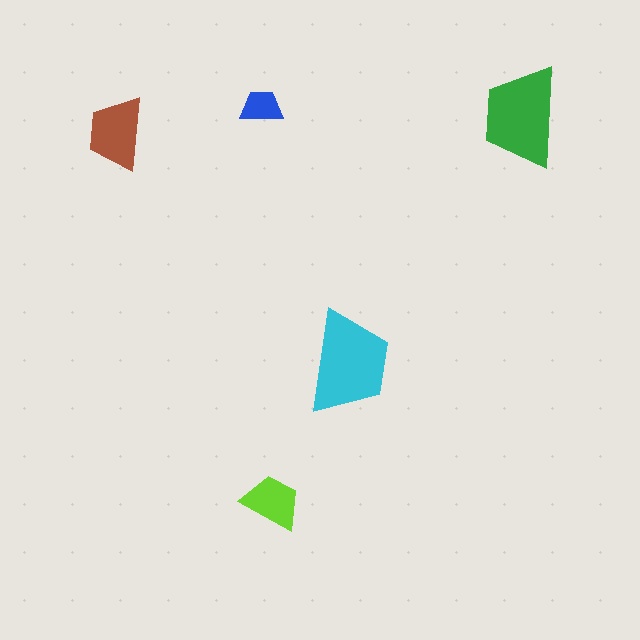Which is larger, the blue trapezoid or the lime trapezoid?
The lime one.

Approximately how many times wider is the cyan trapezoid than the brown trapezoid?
About 1.5 times wider.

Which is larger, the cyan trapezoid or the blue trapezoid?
The cyan one.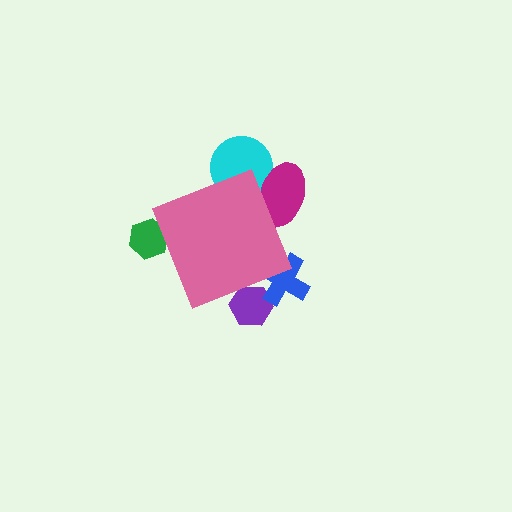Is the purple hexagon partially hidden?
Yes, the purple hexagon is partially hidden behind the pink diamond.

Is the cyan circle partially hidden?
Yes, the cyan circle is partially hidden behind the pink diamond.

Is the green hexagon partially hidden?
Yes, the green hexagon is partially hidden behind the pink diamond.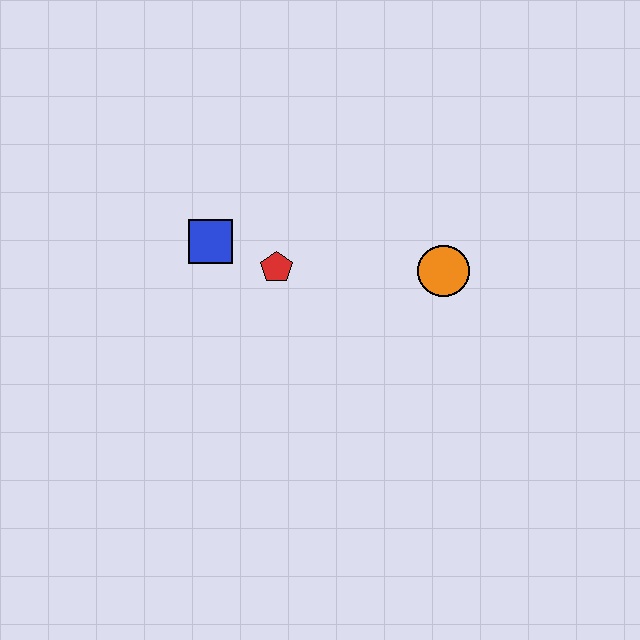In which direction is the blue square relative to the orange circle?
The blue square is to the left of the orange circle.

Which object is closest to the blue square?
The red pentagon is closest to the blue square.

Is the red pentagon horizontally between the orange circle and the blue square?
Yes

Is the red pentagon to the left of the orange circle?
Yes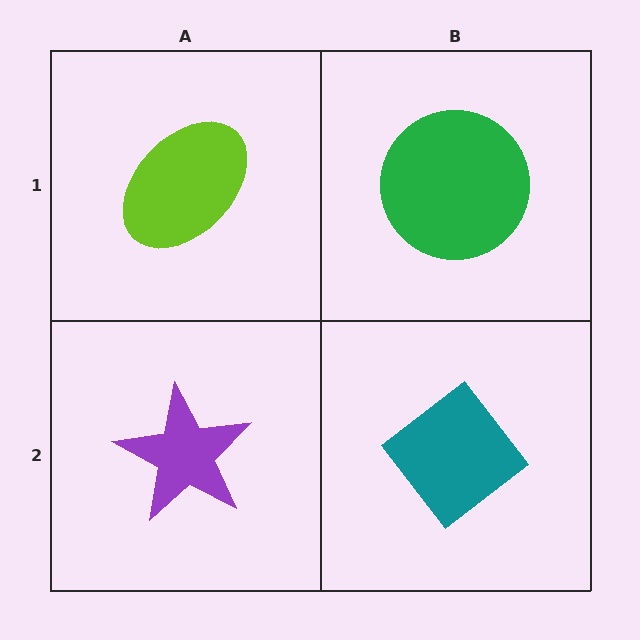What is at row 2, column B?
A teal diamond.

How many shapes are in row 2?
2 shapes.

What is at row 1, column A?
A lime ellipse.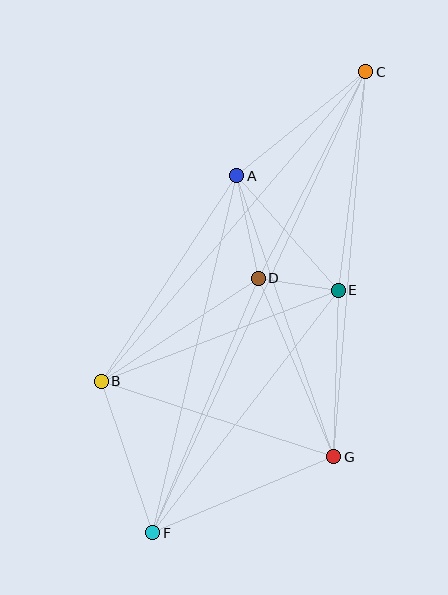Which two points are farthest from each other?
Points C and F are farthest from each other.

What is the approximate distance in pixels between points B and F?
The distance between B and F is approximately 160 pixels.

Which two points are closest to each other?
Points D and E are closest to each other.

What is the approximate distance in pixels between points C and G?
The distance between C and G is approximately 386 pixels.